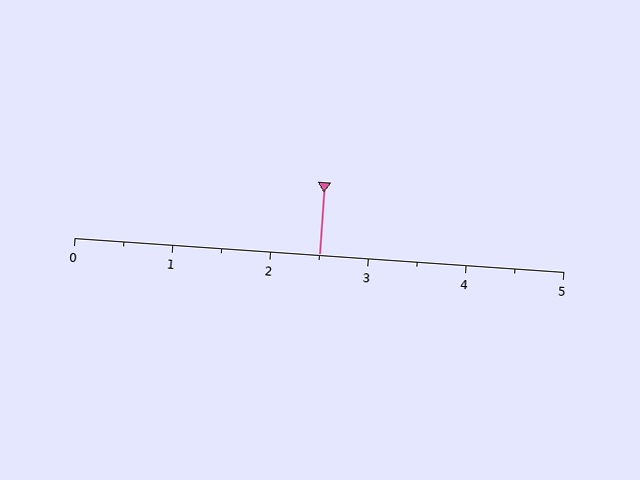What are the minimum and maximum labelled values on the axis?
The axis runs from 0 to 5.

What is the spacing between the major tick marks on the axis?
The major ticks are spaced 1 apart.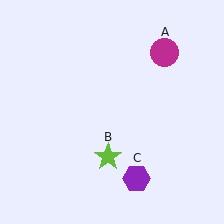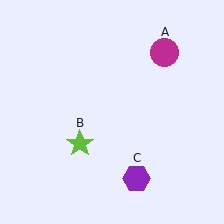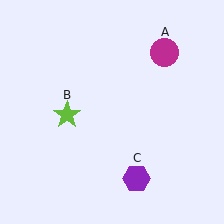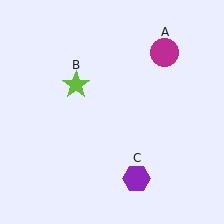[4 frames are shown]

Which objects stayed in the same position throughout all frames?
Magenta circle (object A) and purple hexagon (object C) remained stationary.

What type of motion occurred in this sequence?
The lime star (object B) rotated clockwise around the center of the scene.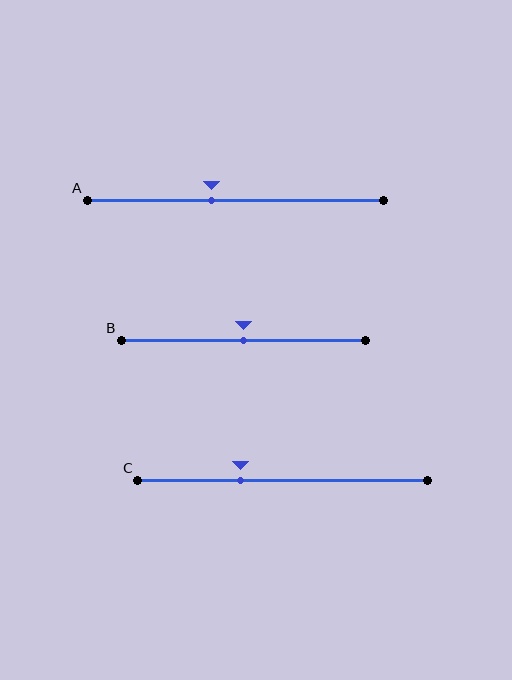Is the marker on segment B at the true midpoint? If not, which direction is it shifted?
Yes, the marker on segment B is at the true midpoint.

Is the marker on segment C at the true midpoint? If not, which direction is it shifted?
No, the marker on segment C is shifted to the left by about 14% of the segment length.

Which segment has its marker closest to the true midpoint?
Segment B has its marker closest to the true midpoint.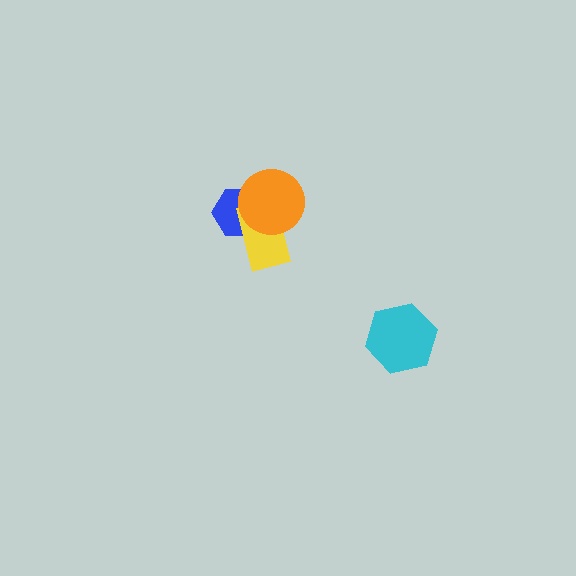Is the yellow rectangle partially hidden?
Yes, it is partially covered by another shape.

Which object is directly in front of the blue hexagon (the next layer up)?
The yellow rectangle is directly in front of the blue hexagon.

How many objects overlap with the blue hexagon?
2 objects overlap with the blue hexagon.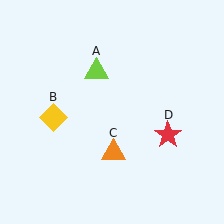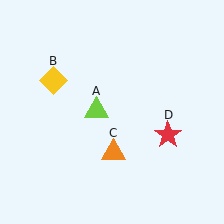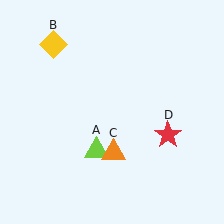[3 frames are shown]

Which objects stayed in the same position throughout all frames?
Orange triangle (object C) and red star (object D) remained stationary.